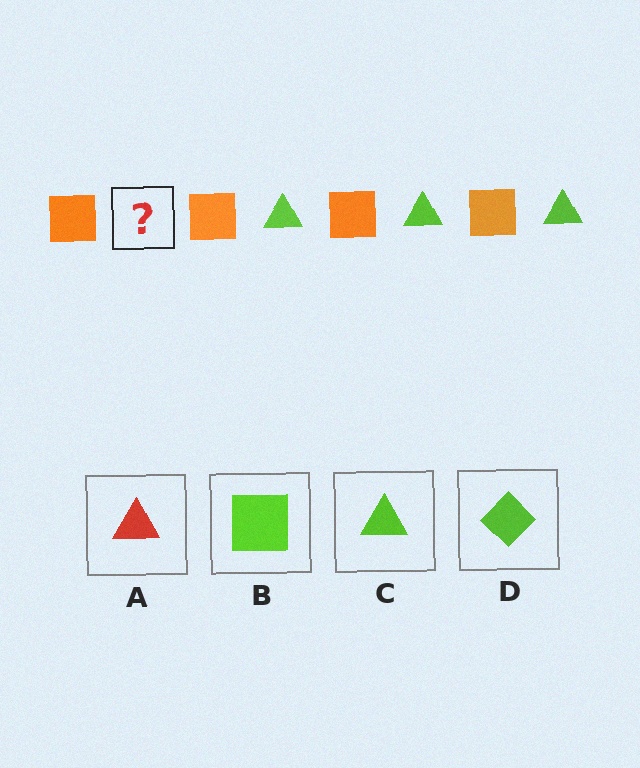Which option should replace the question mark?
Option C.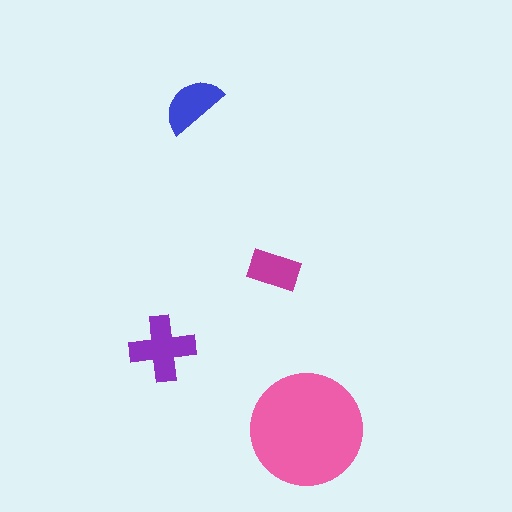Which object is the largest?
The pink circle.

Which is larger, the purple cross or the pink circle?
The pink circle.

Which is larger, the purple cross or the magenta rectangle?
The purple cross.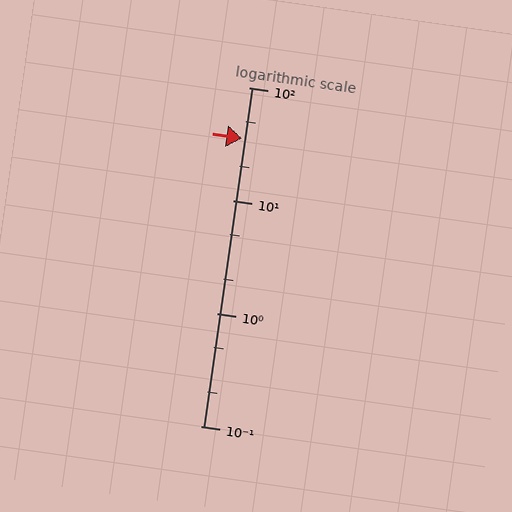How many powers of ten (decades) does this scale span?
The scale spans 3 decades, from 0.1 to 100.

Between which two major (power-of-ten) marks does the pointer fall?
The pointer is between 10 and 100.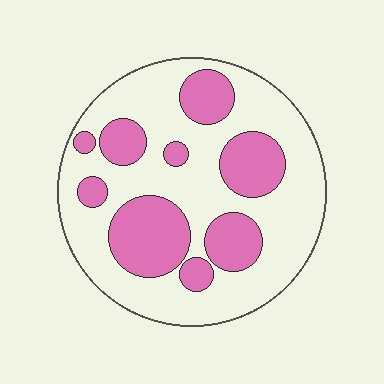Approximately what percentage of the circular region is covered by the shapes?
Approximately 35%.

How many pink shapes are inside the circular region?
9.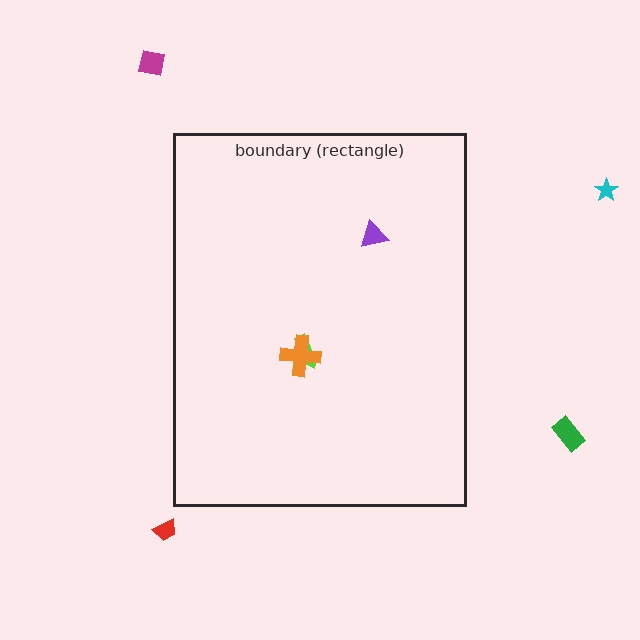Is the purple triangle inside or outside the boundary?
Inside.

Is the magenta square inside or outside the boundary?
Outside.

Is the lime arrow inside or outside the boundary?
Inside.